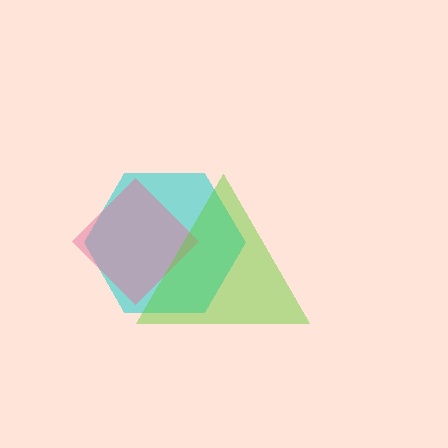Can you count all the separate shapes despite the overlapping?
Yes, there are 3 separate shapes.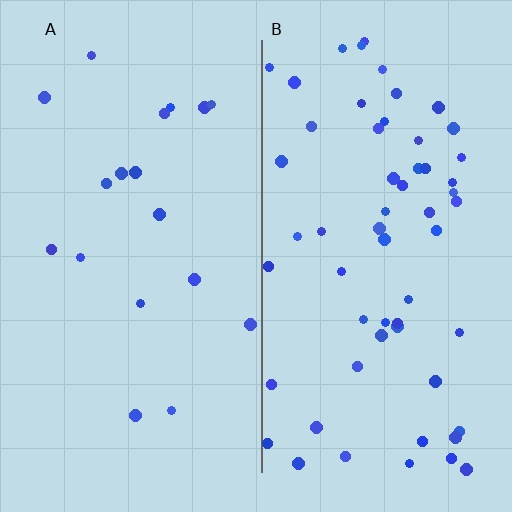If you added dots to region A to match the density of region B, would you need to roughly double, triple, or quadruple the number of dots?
Approximately triple.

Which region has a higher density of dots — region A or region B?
B (the right).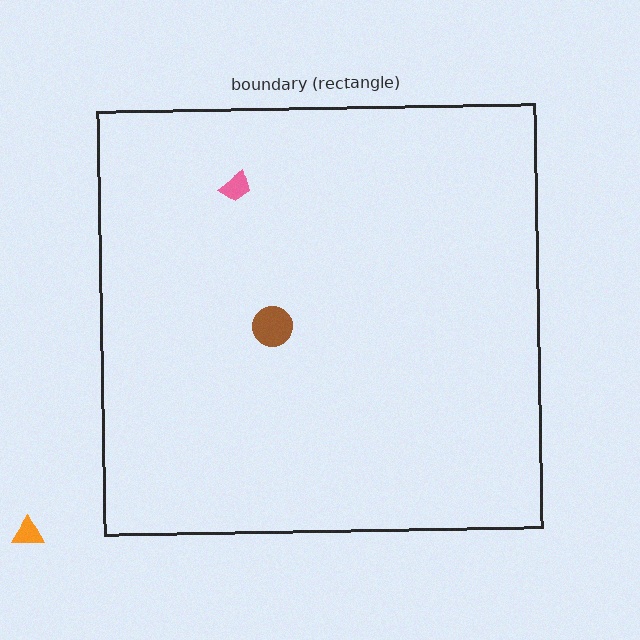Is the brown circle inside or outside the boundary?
Inside.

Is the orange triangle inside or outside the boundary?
Outside.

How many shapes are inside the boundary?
2 inside, 1 outside.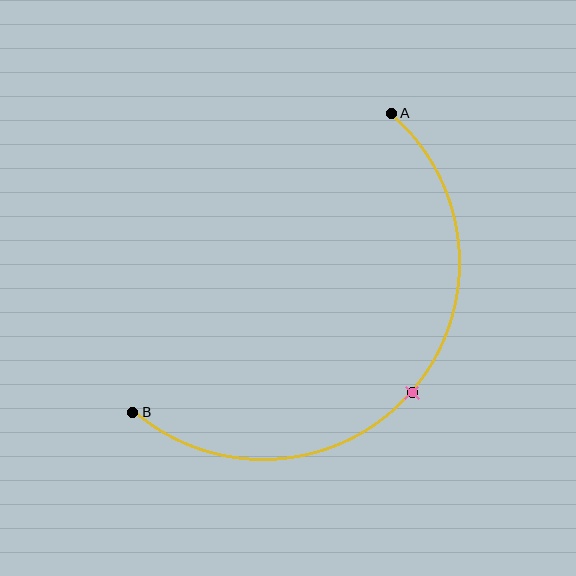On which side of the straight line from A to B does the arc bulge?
The arc bulges below and to the right of the straight line connecting A and B.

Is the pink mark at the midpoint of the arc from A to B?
Yes. The pink mark lies on the arc at equal arc-length from both A and B — it is the arc midpoint.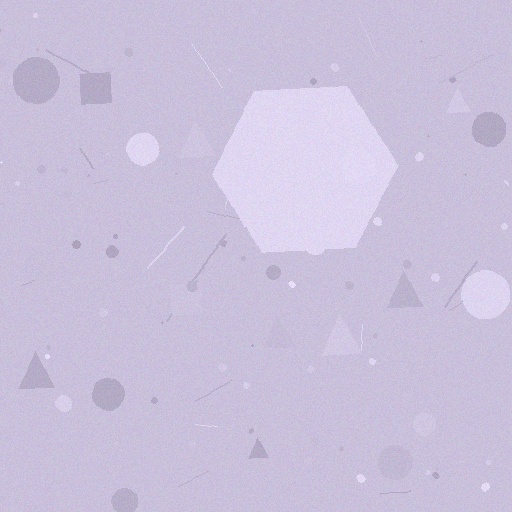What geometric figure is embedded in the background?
A hexagon is embedded in the background.